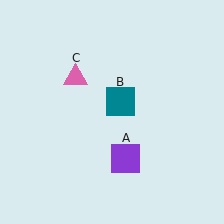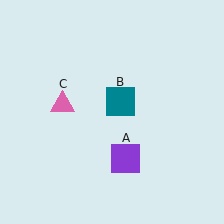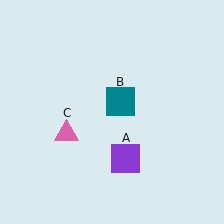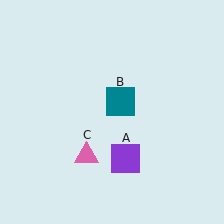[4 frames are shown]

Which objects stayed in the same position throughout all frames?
Purple square (object A) and teal square (object B) remained stationary.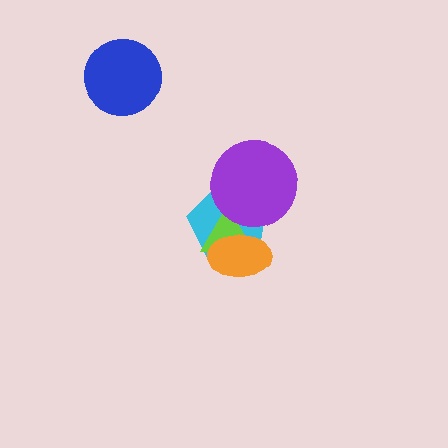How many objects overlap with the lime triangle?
3 objects overlap with the lime triangle.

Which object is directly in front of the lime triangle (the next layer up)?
The orange ellipse is directly in front of the lime triangle.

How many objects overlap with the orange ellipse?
2 objects overlap with the orange ellipse.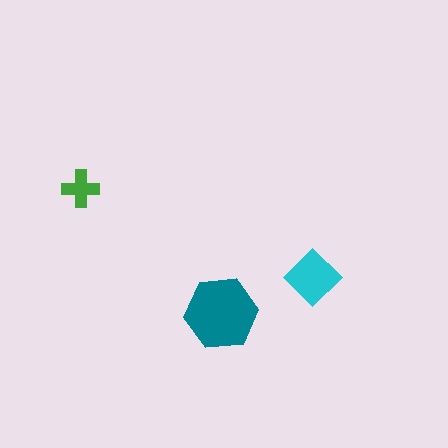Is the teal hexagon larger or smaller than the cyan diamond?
Larger.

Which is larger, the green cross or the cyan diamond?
The cyan diamond.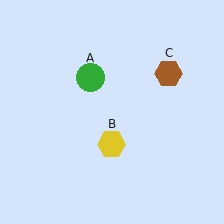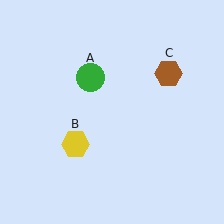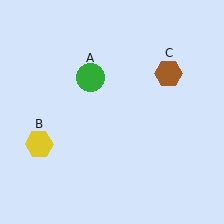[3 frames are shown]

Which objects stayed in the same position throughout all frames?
Green circle (object A) and brown hexagon (object C) remained stationary.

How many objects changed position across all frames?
1 object changed position: yellow hexagon (object B).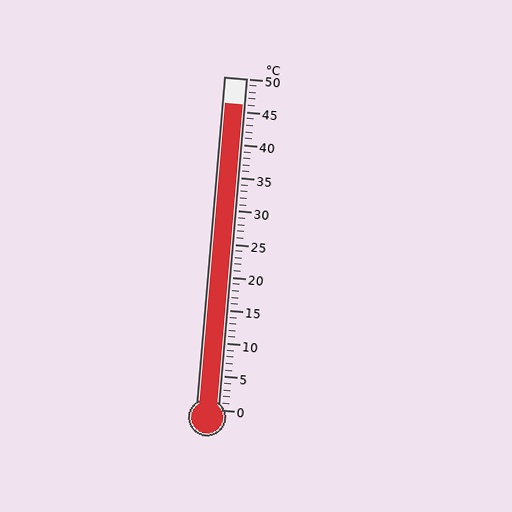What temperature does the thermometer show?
The thermometer shows approximately 46°C.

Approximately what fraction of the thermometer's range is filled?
The thermometer is filled to approximately 90% of its range.